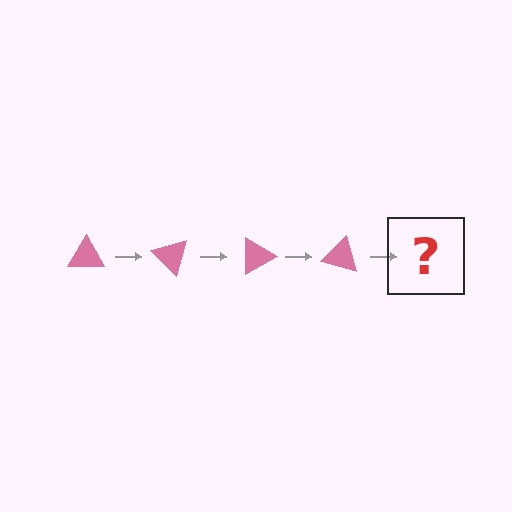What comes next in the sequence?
The next element should be a pink triangle rotated 180 degrees.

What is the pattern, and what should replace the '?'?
The pattern is that the triangle rotates 45 degrees each step. The '?' should be a pink triangle rotated 180 degrees.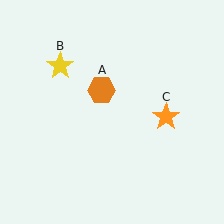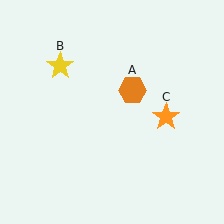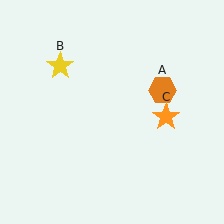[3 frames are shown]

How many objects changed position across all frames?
1 object changed position: orange hexagon (object A).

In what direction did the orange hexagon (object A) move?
The orange hexagon (object A) moved right.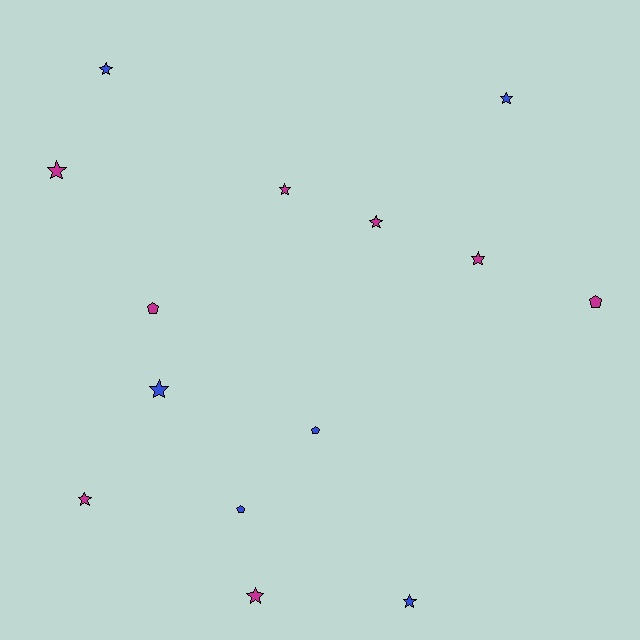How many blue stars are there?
There are 4 blue stars.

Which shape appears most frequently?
Star, with 10 objects.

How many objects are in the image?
There are 14 objects.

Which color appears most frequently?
Magenta, with 8 objects.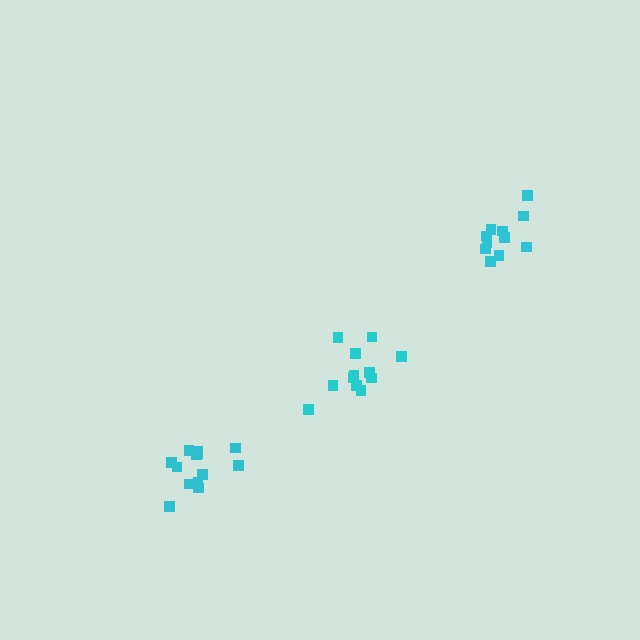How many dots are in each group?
Group 1: 12 dots, Group 2: 11 dots, Group 3: 13 dots (36 total).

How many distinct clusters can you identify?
There are 3 distinct clusters.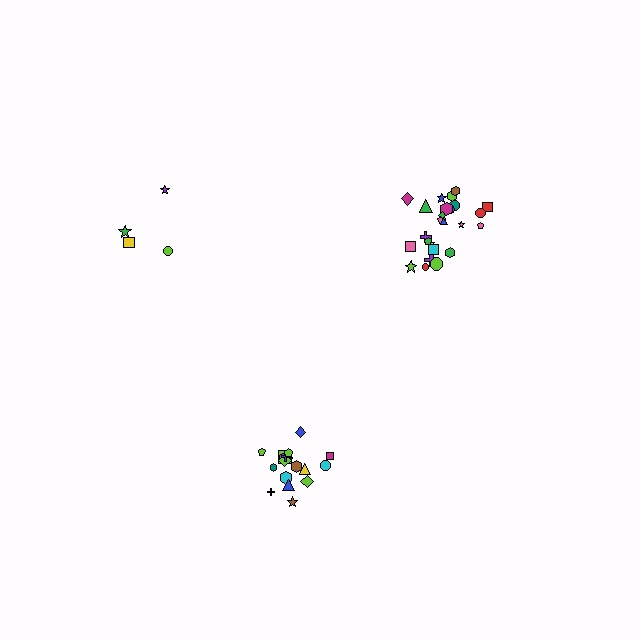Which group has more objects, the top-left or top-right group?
The top-right group.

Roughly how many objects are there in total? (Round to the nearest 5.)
Roughly 45 objects in total.